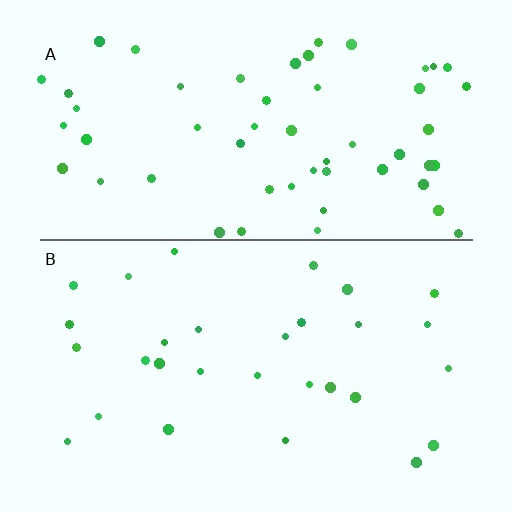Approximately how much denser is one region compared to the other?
Approximately 1.9× — region A over region B.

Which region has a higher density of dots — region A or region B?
A (the top).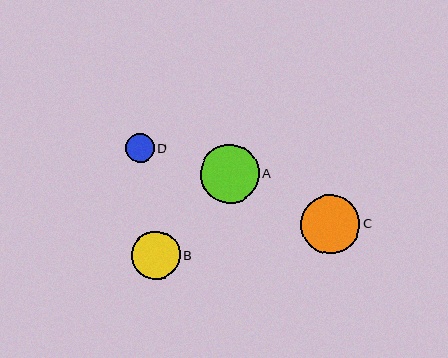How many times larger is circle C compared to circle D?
Circle C is approximately 2.1 times the size of circle D.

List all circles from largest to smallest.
From largest to smallest: C, A, B, D.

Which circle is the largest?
Circle C is the largest with a size of approximately 59 pixels.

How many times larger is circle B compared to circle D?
Circle B is approximately 1.7 times the size of circle D.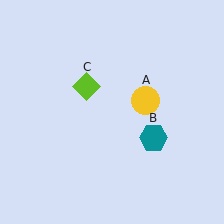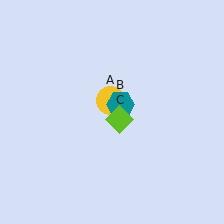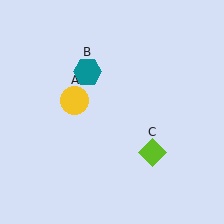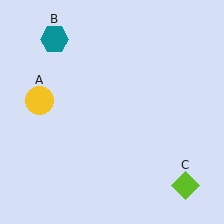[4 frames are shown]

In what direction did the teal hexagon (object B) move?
The teal hexagon (object B) moved up and to the left.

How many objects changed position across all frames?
3 objects changed position: yellow circle (object A), teal hexagon (object B), lime diamond (object C).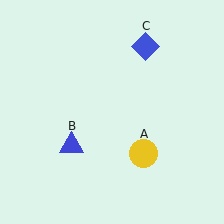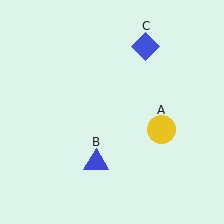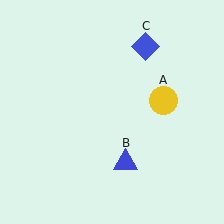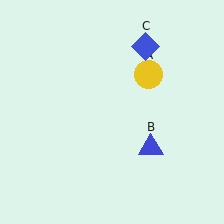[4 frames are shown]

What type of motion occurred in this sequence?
The yellow circle (object A), blue triangle (object B) rotated counterclockwise around the center of the scene.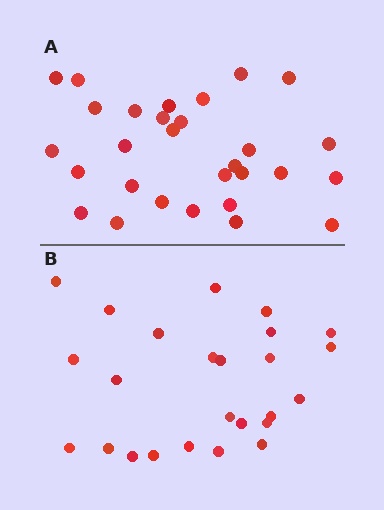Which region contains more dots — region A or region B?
Region A (the top region) has more dots.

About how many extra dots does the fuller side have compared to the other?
Region A has about 4 more dots than region B.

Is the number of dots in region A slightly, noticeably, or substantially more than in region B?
Region A has only slightly more — the two regions are fairly close. The ratio is roughly 1.2 to 1.